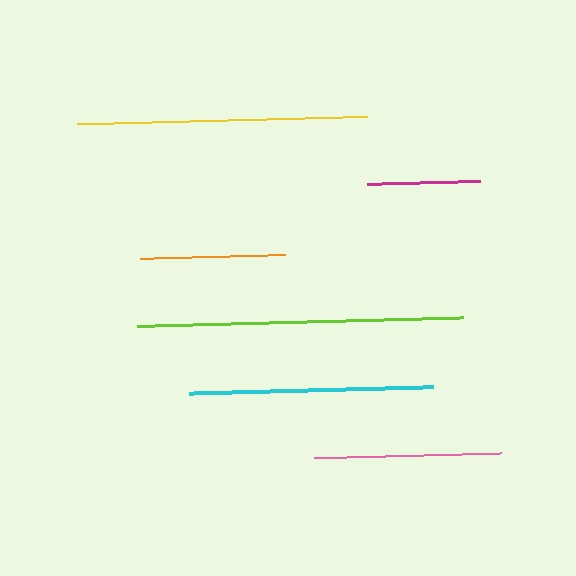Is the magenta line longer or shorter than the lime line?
The lime line is longer than the magenta line.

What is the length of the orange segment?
The orange segment is approximately 144 pixels long.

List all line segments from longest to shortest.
From longest to shortest: lime, yellow, cyan, pink, orange, magenta.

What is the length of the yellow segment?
The yellow segment is approximately 289 pixels long.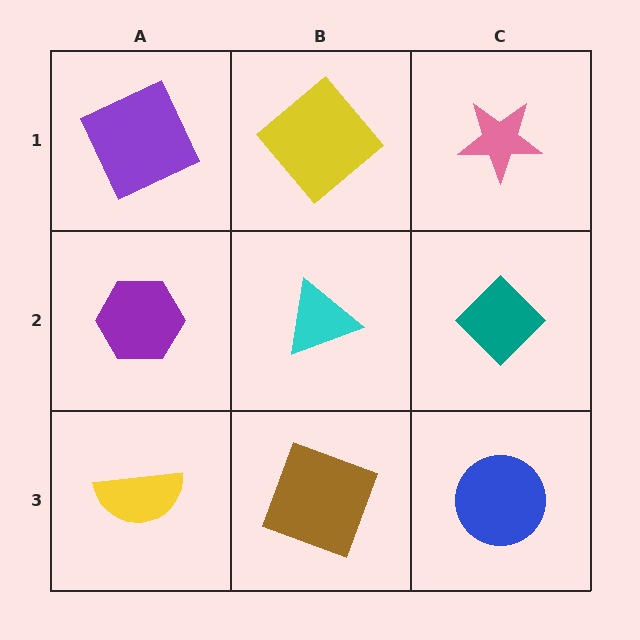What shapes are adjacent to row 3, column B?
A cyan triangle (row 2, column B), a yellow semicircle (row 3, column A), a blue circle (row 3, column C).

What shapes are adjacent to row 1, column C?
A teal diamond (row 2, column C), a yellow diamond (row 1, column B).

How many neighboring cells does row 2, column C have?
3.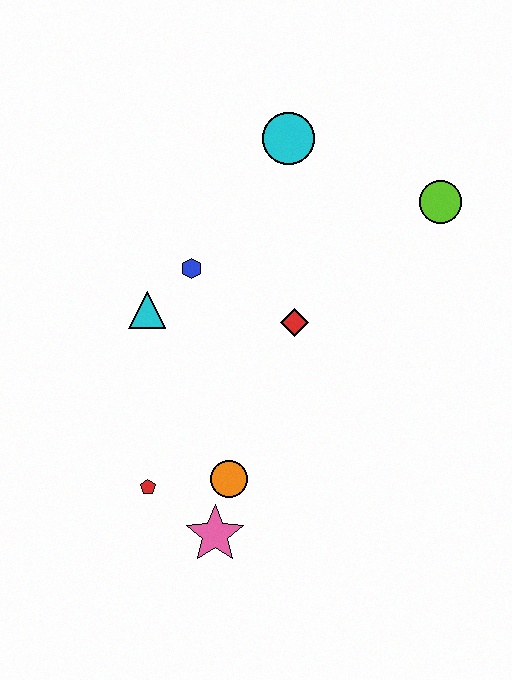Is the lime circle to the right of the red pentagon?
Yes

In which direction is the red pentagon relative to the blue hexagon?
The red pentagon is below the blue hexagon.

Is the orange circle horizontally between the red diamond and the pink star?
Yes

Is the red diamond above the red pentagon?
Yes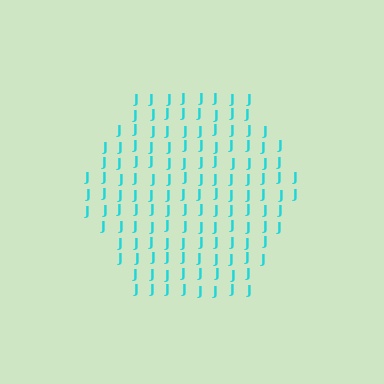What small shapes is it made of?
It is made of small letter J's.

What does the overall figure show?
The overall figure shows a hexagon.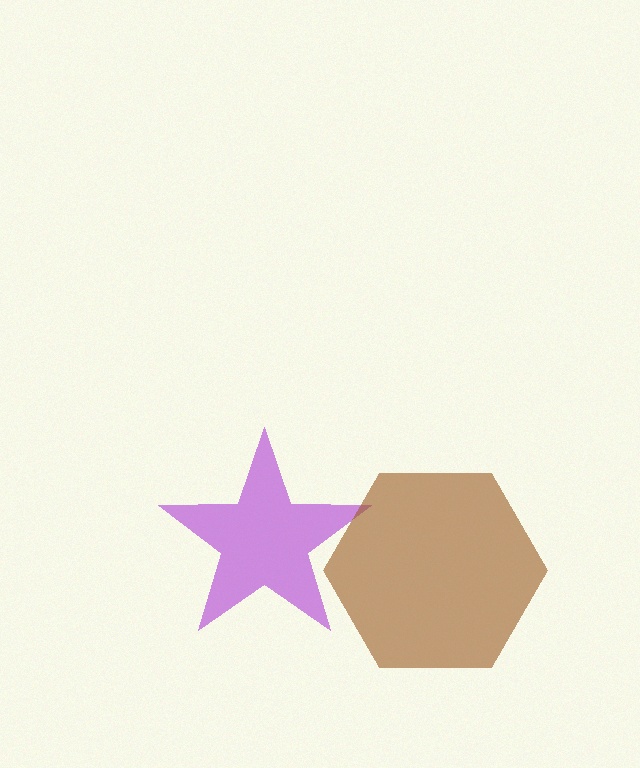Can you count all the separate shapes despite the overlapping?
Yes, there are 2 separate shapes.